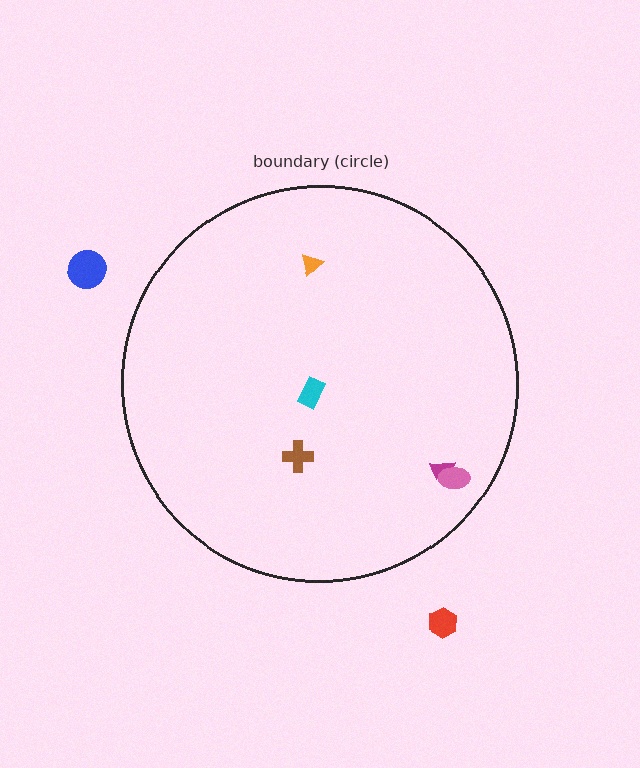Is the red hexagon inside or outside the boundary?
Outside.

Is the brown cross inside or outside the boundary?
Inside.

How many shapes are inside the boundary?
5 inside, 2 outside.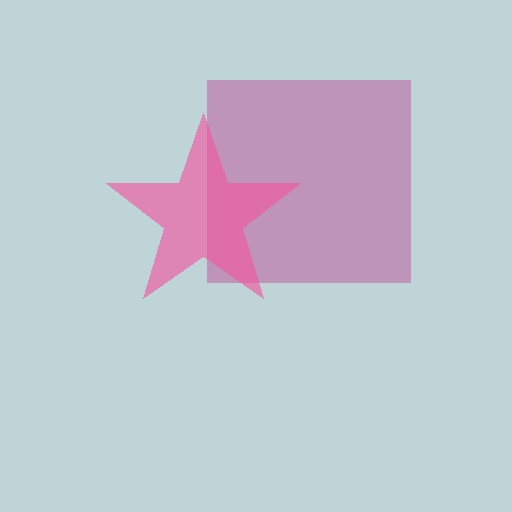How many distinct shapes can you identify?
There are 2 distinct shapes: a magenta square, a pink star.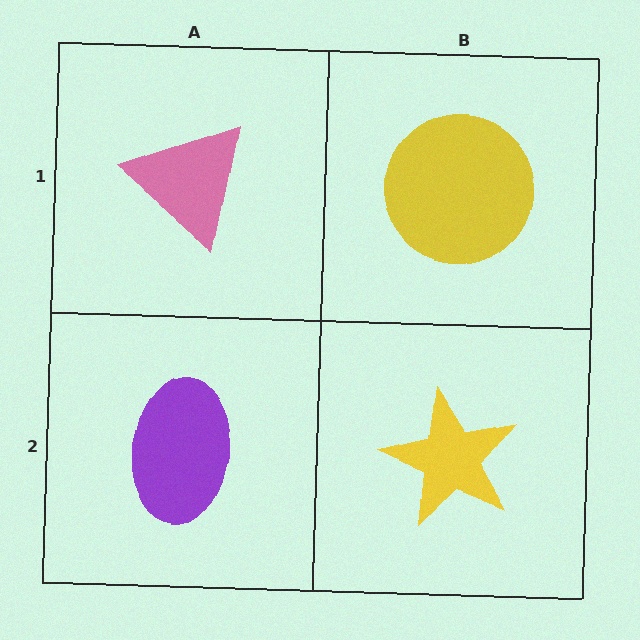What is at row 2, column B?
A yellow star.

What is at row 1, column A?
A pink triangle.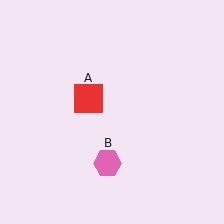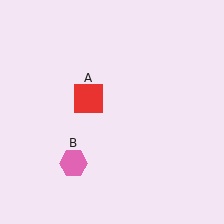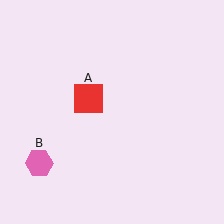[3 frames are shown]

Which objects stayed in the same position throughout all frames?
Red square (object A) remained stationary.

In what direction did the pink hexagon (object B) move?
The pink hexagon (object B) moved left.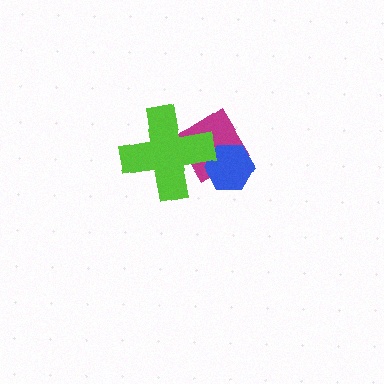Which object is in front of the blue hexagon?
The lime cross is in front of the blue hexagon.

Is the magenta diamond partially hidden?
Yes, it is partially covered by another shape.